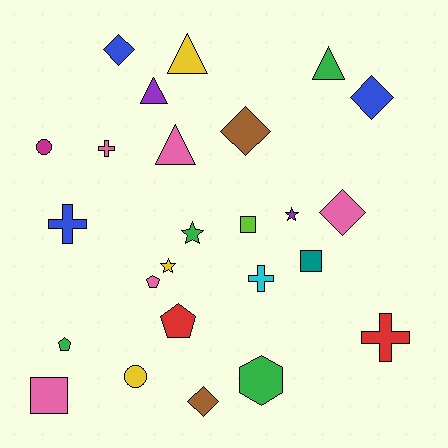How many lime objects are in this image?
There is 1 lime object.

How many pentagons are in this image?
There are 3 pentagons.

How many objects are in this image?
There are 25 objects.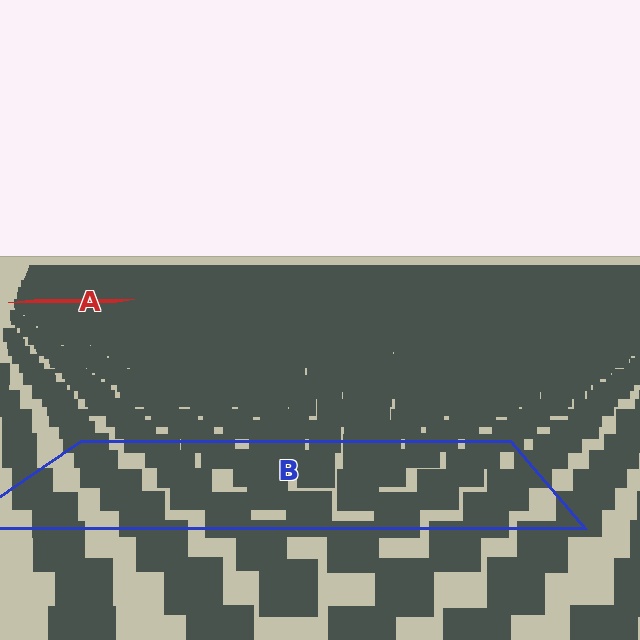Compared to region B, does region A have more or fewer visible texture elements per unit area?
Region A has more texture elements per unit area — they are packed more densely because it is farther away.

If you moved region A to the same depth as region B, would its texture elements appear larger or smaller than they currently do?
They would appear larger. At a closer depth, the same texture elements are projected at a bigger on-screen size.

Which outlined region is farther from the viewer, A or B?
Region A is farther from the viewer — the texture elements inside it appear smaller and more densely packed.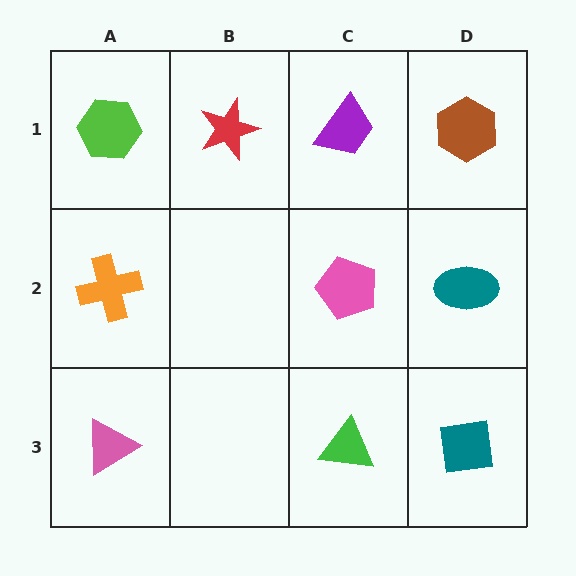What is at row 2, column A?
An orange cross.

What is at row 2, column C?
A pink pentagon.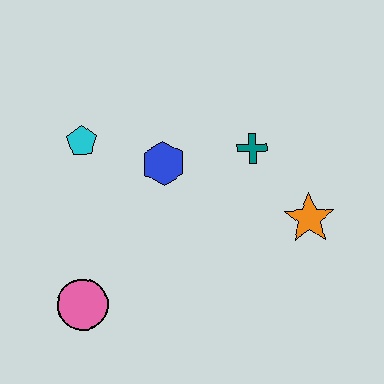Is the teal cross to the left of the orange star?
Yes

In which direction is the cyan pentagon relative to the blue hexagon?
The cyan pentagon is to the left of the blue hexagon.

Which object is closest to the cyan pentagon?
The blue hexagon is closest to the cyan pentagon.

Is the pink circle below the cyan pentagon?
Yes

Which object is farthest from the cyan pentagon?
The orange star is farthest from the cyan pentagon.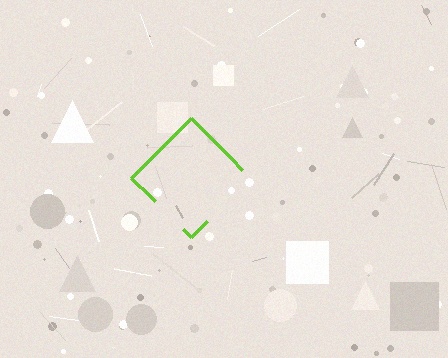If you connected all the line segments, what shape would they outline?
They would outline a diamond.